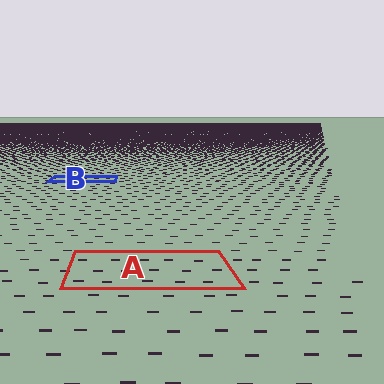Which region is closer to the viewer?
Region A is closer. The texture elements there are larger and more spread out.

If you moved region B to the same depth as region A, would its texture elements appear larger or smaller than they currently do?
They would appear larger. At a closer depth, the same texture elements are projected at a bigger on-screen size.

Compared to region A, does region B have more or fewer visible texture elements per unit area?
Region B has more texture elements per unit area — they are packed more densely because it is farther away.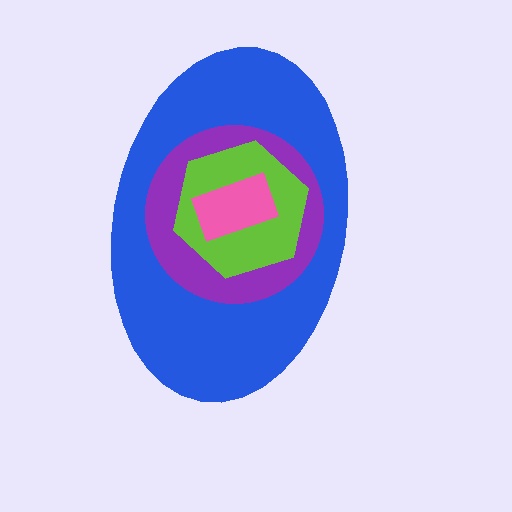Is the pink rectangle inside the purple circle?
Yes.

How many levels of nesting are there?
4.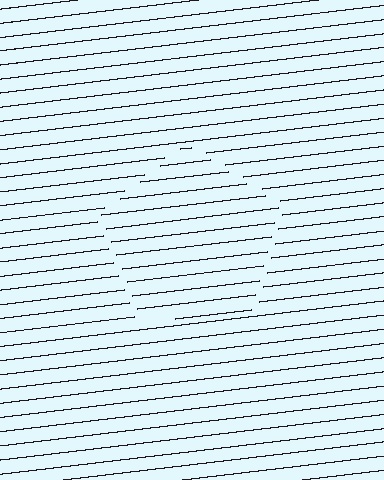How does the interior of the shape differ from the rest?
The interior of the shape contains the same grating, shifted by half a period — the contour is defined by the phase discontinuity where line-ends from the inner and outer gratings abut.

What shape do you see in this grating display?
An illusory pentagon. The interior of the shape contains the same grating, shifted by half a period — the contour is defined by the phase discontinuity where line-ends from the inner and outer gratings abut.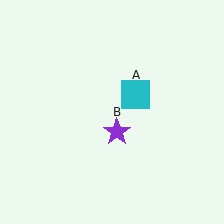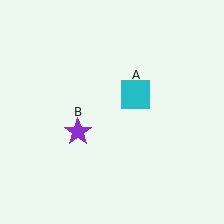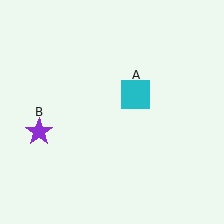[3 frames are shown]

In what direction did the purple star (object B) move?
The purple star (object B) moved left.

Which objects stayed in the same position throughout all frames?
Cyan square (object A) remained stationary.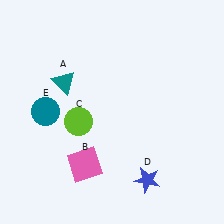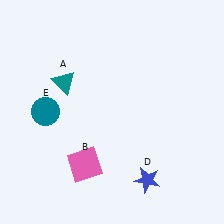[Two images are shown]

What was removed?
The lime circle (C) was removed in Image 2.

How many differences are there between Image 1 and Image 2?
There is 1 difference between the two images.